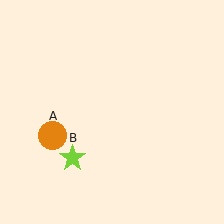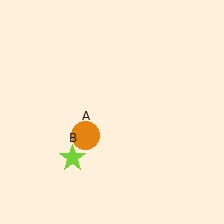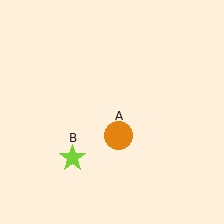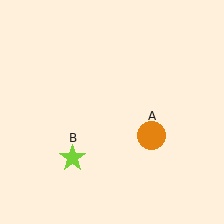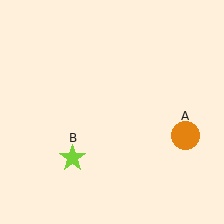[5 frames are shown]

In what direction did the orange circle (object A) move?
The orange circle (object A) moved right.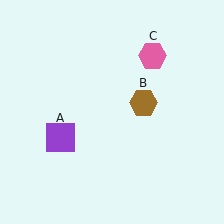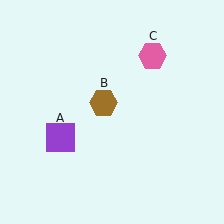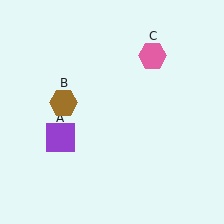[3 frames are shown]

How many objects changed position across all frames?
1 object changed position: brown hexagon (object B).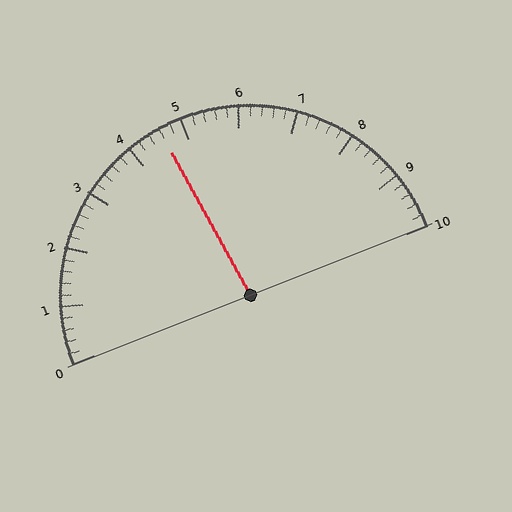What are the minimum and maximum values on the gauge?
The gauge ranges from 0 to 10.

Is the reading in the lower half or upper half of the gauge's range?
The reading is in the lower half of the range (0 to 10).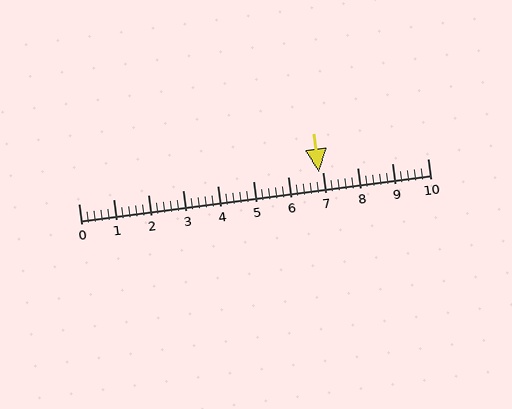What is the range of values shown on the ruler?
The ruler shows values from 0 to 10.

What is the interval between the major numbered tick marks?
The major tick marks are spaced 1 units apart.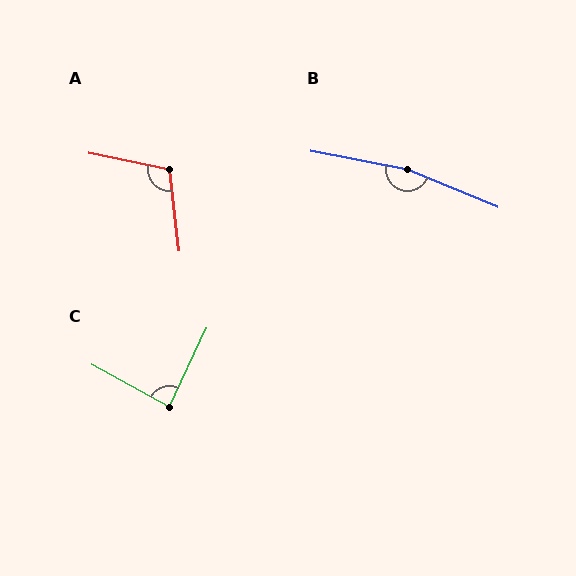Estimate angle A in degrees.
Approximately 108 degrees.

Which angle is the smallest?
C, at approximately 86 degrees.